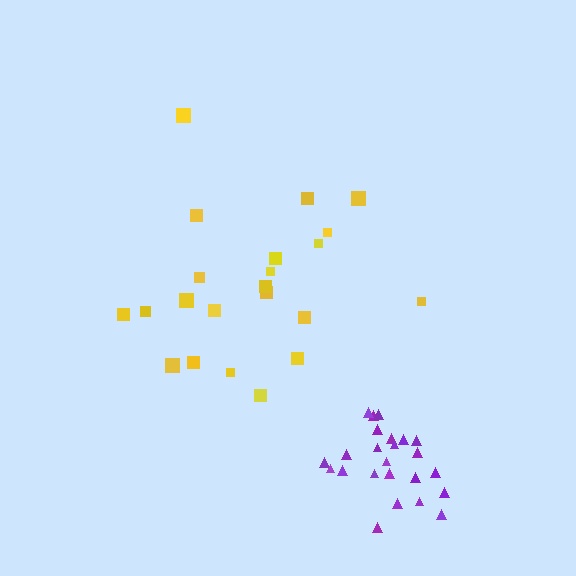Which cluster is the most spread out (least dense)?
Yellow.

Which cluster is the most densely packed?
Purple.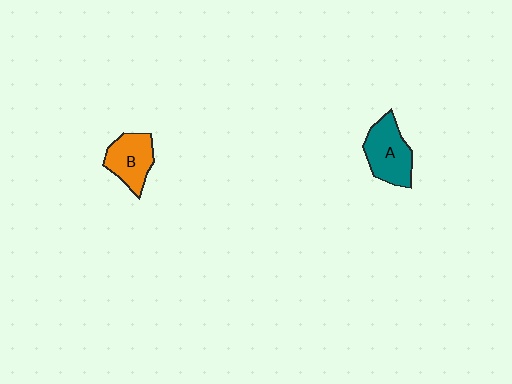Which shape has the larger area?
Shape A (teal).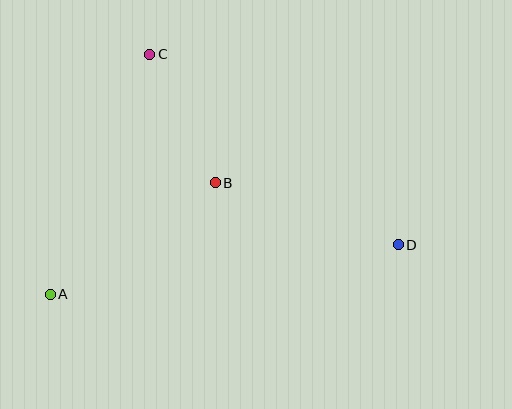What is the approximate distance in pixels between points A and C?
The distance between A and C is approximately 260 pixels.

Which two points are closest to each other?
Points B and C are closest to each other.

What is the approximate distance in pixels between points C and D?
The distance between C and D is approximately 313 pixels.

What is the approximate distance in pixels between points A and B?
The distance between A and B is approximately 199 pixels.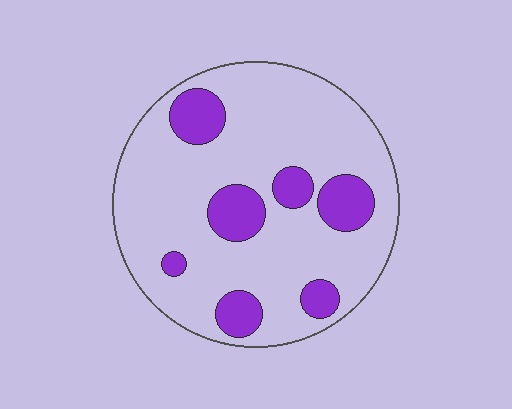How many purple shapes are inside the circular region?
7.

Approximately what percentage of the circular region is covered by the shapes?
Approximately 20%.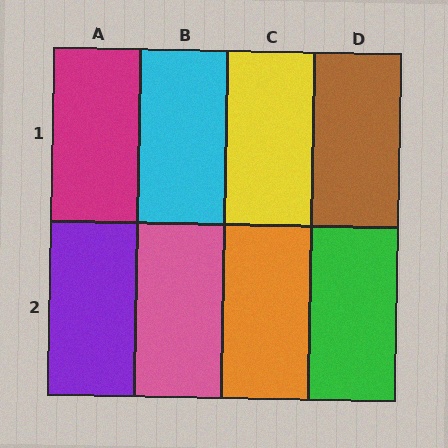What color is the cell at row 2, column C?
Orange.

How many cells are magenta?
1 cell is magenta.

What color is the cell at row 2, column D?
Green.